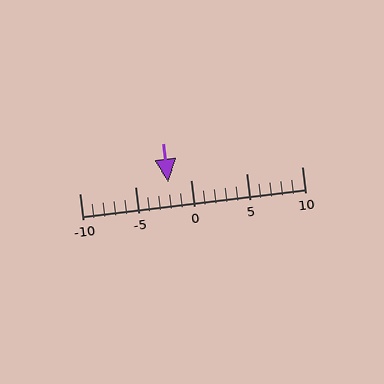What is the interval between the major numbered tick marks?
The major tick marks are spaced 5 units apart.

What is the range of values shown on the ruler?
The ruler shows values from -10 to 10.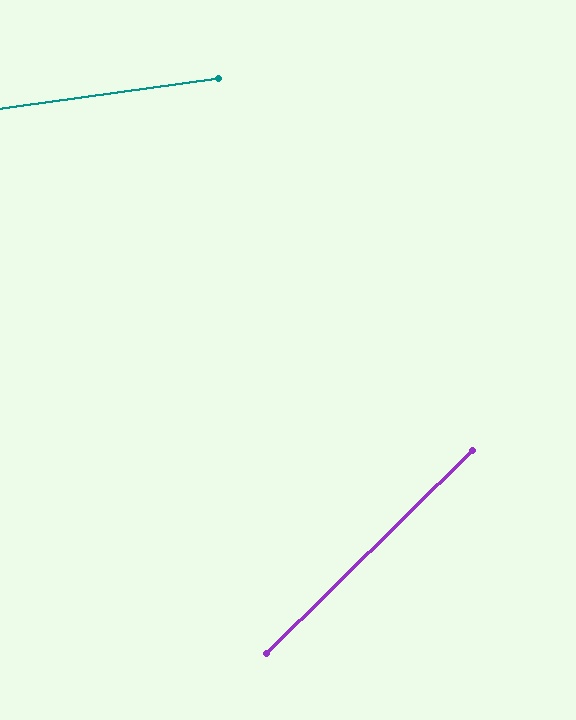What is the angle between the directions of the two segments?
Approximately 37 degrees.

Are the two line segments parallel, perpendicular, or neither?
Neither parallel nor perpendicular — they differ by about 37°.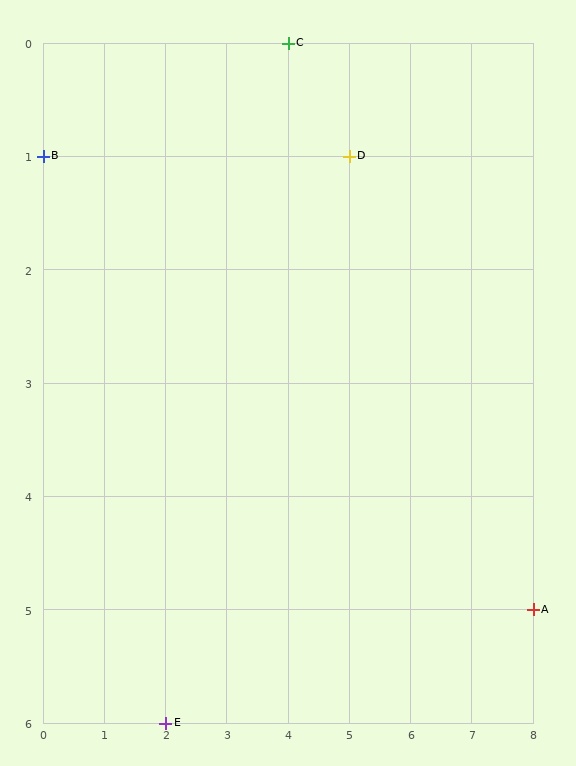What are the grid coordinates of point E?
Point E is at grid coordinates (2, 6).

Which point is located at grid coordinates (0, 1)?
Point B is at (0, 1).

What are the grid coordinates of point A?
Point A is at grid coordinates (8, 5).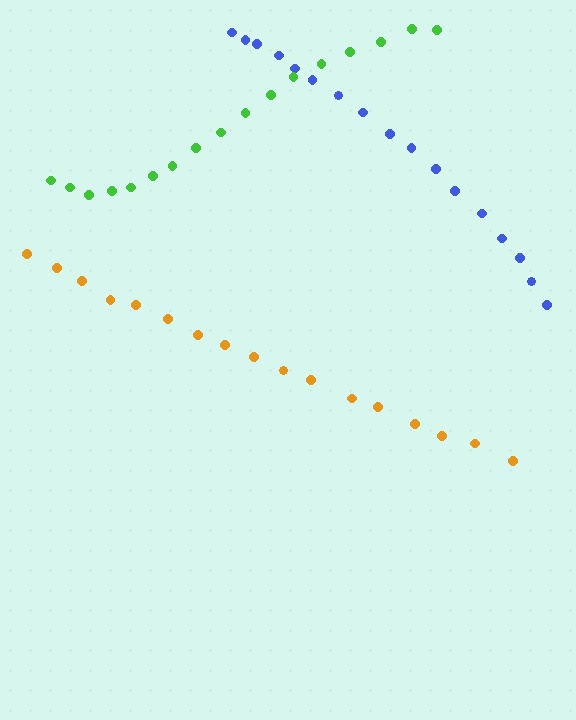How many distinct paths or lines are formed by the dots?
There are 3 distinct paths.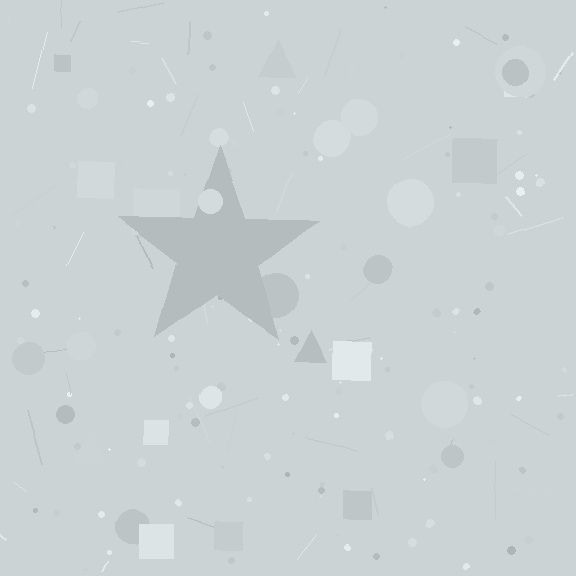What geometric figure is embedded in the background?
A star is embedded in the background.